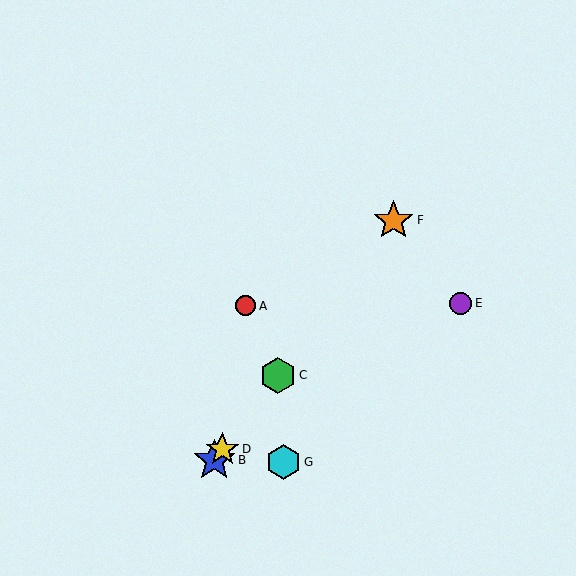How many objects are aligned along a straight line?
4 objects (B, C, D, F) are aligned along a straight line.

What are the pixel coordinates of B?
Object B is at (214, 460).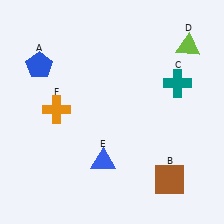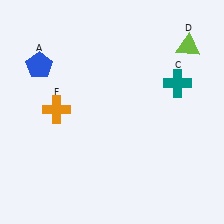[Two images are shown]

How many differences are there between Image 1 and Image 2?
There are 2 differences between the two images.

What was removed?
The blue triangle (E), the brown square (B) were removed in Image 2.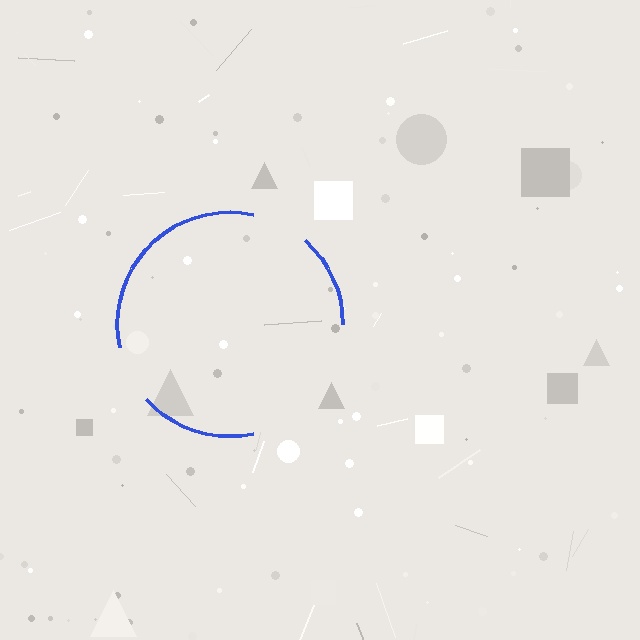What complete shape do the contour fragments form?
The contour fragments form a circle.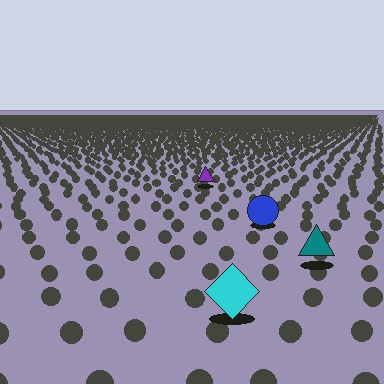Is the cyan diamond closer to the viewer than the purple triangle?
Yes. The cyan diamond is closer — you can tell from the texture gradient: the ground texture is coarser near it.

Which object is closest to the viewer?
The cyan diamond is closest. The texture marks near it are larger and more spread out.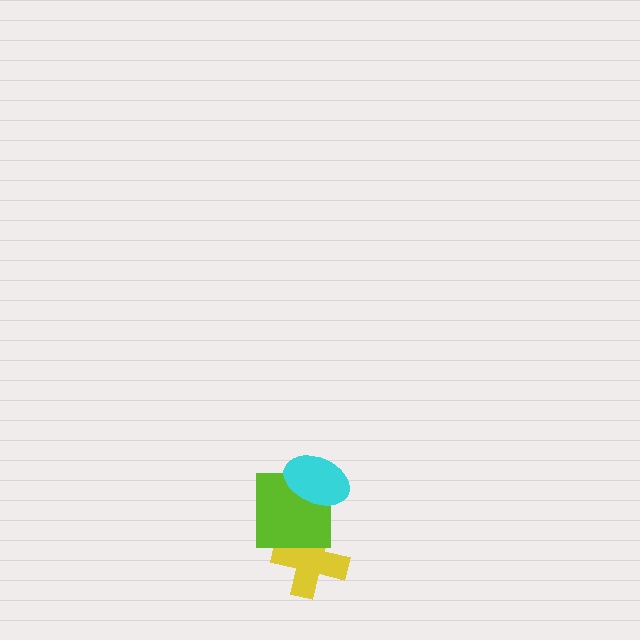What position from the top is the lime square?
The lime square is 2nd from the top.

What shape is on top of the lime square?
The cyan ellipse is on top of the lime square.